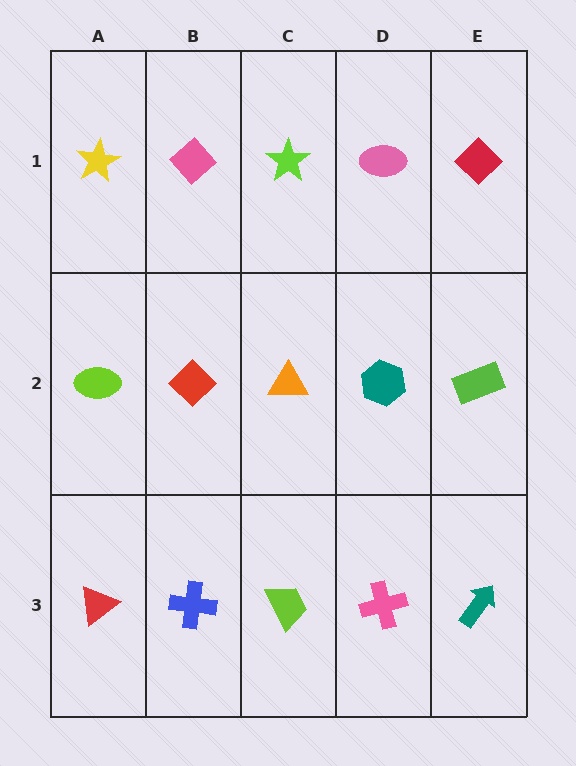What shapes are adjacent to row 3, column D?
A teal hexagon (row 2, column D), a lime trapezoid (row 3, column C), a teal arrow (row 3, column E).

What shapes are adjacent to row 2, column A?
A yellow star (row 1, column A), a red triangle (row 3, column A), a red diamond (row 2, column B).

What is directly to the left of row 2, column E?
A teal hexagon.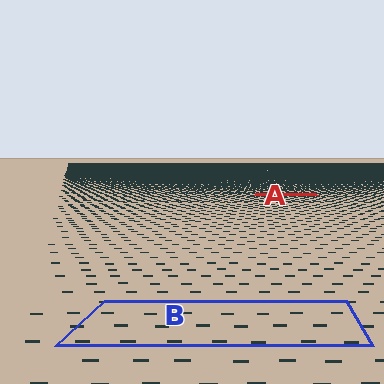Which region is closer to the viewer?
Region B is closer. The texture elements there are larger and more spread out.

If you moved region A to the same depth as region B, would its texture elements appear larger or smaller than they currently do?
They would appear larger. At a closer depth, the same texture elements are projected at a bigger on-screen size.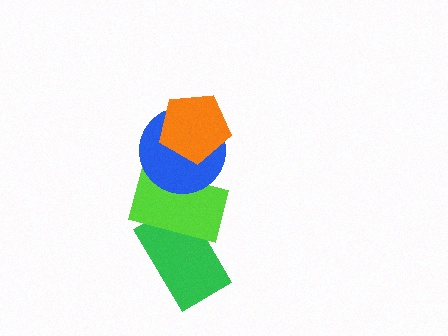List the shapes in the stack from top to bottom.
From top to bottom: the orange pentagon, the blue circle, the lime rectangle, the green rectangle.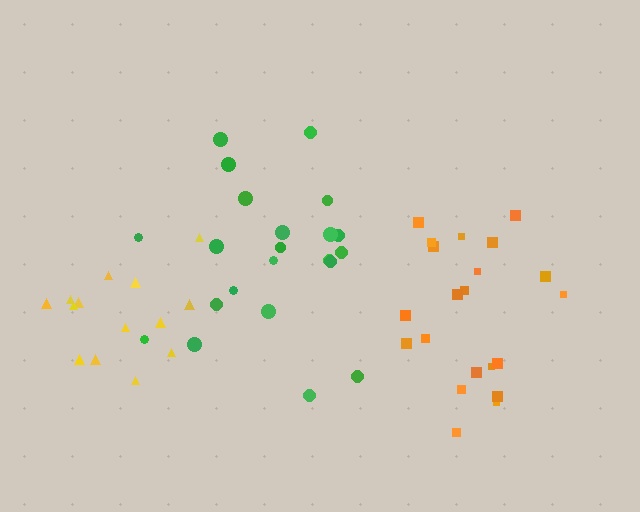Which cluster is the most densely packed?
Orange.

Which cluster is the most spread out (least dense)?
Yellow.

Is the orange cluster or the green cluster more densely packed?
Orange.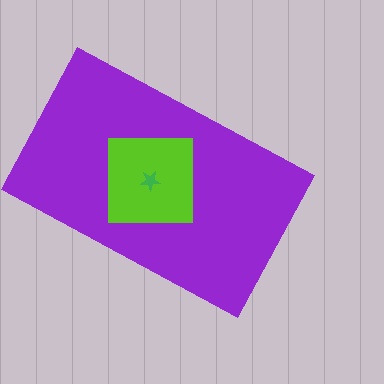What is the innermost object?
The green star.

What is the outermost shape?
The purple rectangle.